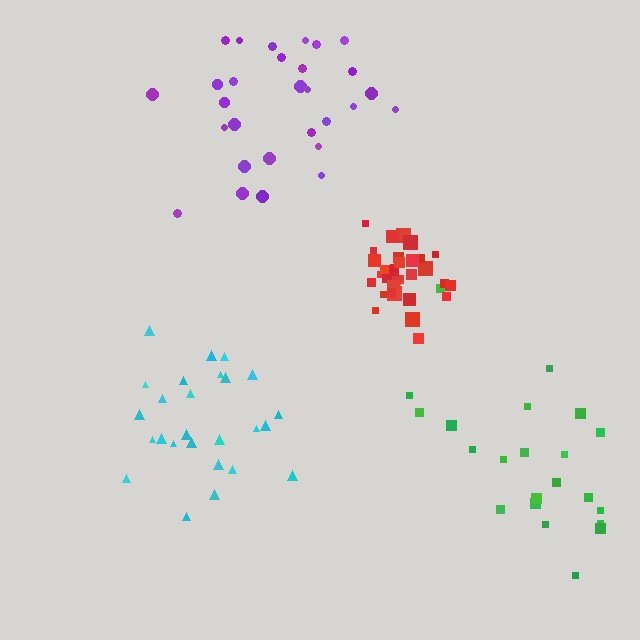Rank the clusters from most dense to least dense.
red, cyan, purple, green.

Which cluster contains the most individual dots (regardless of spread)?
Red (34).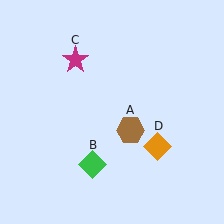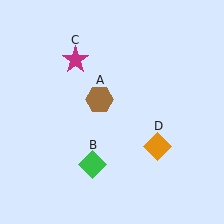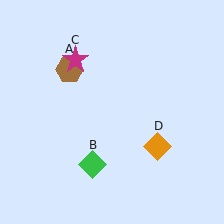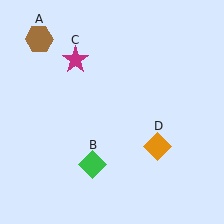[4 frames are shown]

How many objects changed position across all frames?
1 object changed position: brown hexagon (object A).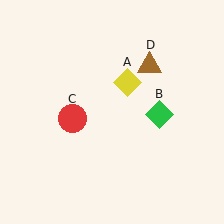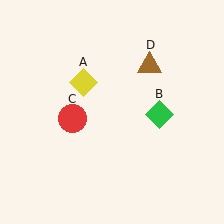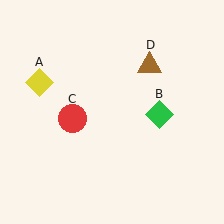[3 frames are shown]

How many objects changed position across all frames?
1 object changed position: yellow diamond (object A).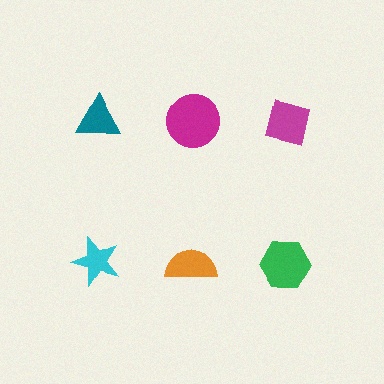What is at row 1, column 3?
A magenta square.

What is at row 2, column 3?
A green hexagon.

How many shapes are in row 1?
3 shapes.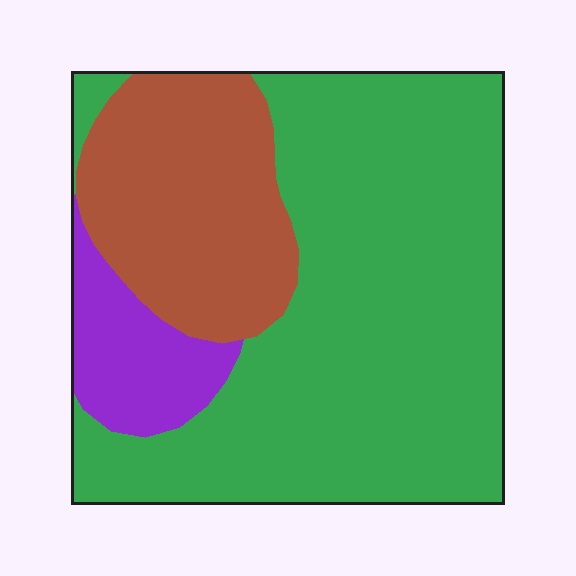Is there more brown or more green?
Green.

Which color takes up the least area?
Purple, at roughly 10%.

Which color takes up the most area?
Green, at roughly 65%.